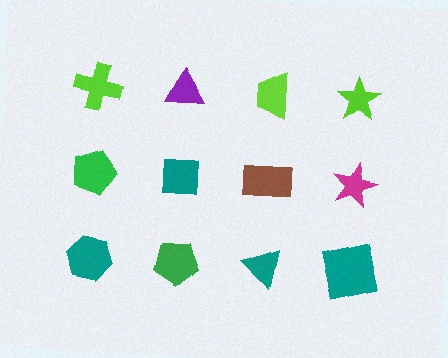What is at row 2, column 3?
A brown rectangle.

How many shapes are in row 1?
4 shapes.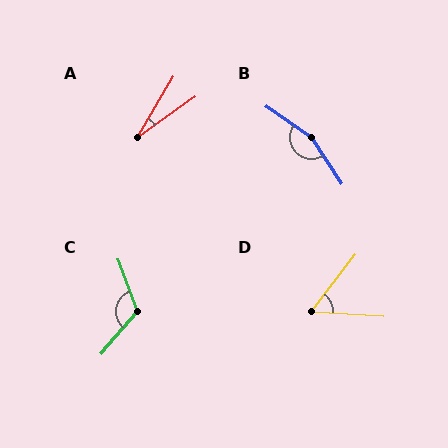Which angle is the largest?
B, at approximately 157 degrees.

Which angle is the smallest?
A, at approximately 24 degrees.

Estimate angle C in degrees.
Approximately 119 degrees.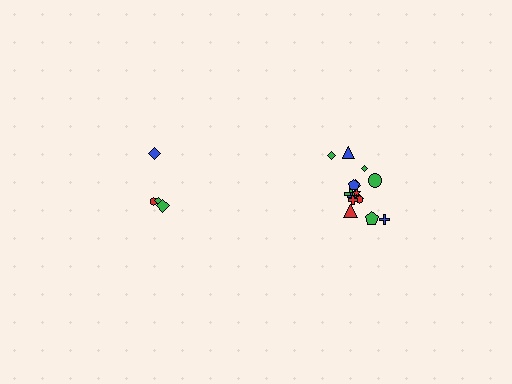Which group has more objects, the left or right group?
The right group.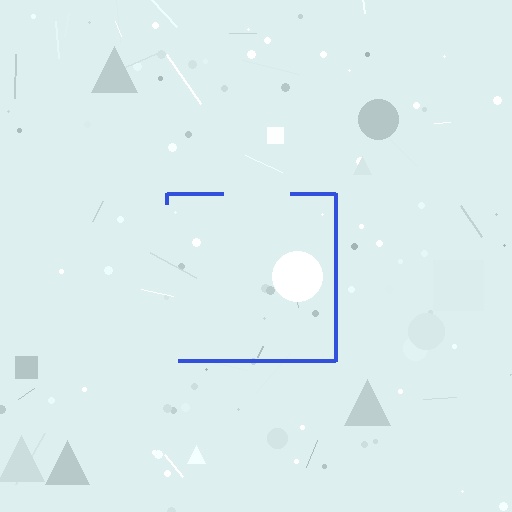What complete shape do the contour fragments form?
The contour fragments form a square.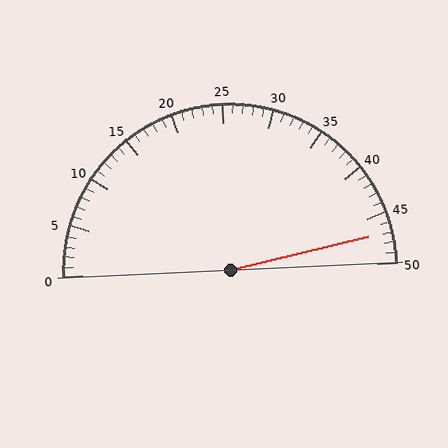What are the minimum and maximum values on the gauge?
The gauge ranges from 0 to 50.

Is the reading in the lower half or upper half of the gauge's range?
The reading is in the upper half of the range (0 to 50).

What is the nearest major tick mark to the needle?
The nearest major tick mark is 45.